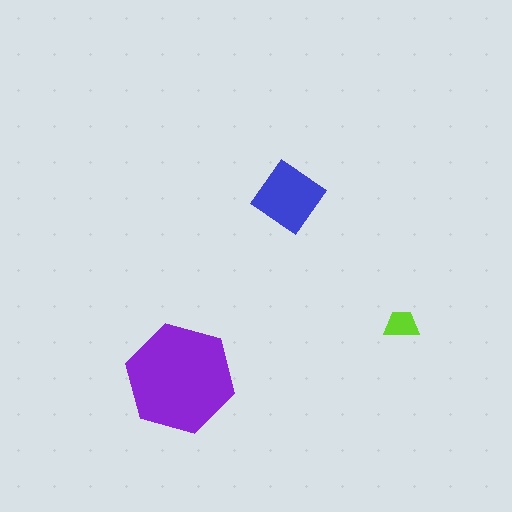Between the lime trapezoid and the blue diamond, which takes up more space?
The blue diamond.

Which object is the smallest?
The lime trapezoid.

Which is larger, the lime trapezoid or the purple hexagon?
The purple hexagon.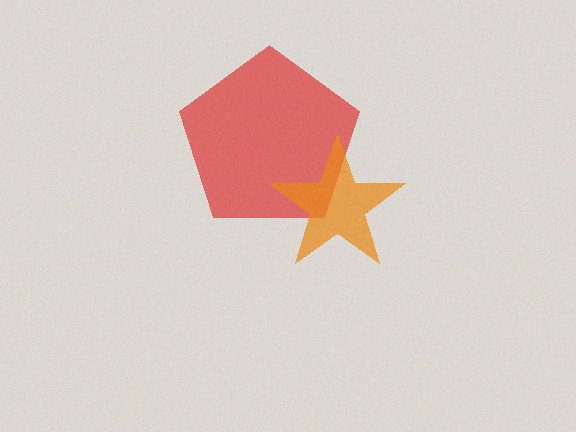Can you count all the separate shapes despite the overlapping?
Yes, there are 2 separate shapes.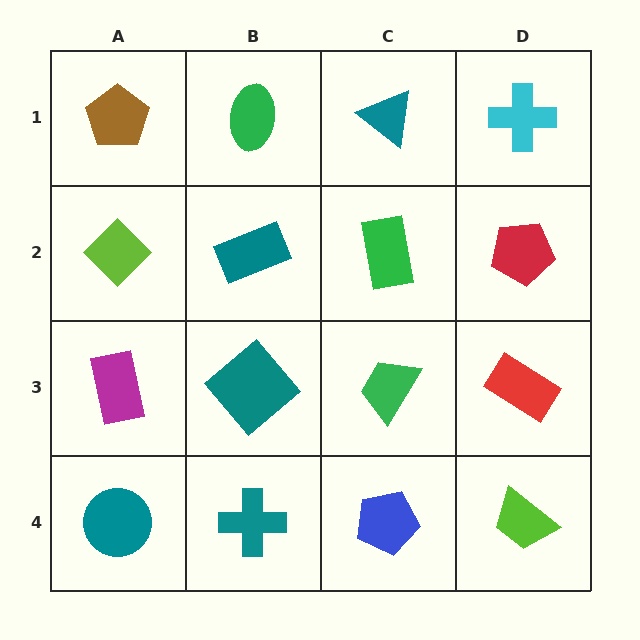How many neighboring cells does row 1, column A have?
2.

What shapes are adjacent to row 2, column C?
A teal triangle (row 1, column C), a green trapezoid (row 3, column C), a teal rectangle (row 2, column B), a red pentagon (row 2, column D).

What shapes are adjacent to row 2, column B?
A green ellipse (row 1, column B), a teal diamond (row 3, column B), a lime diamond (row 2, column A), a green rectangle (row 2, column C).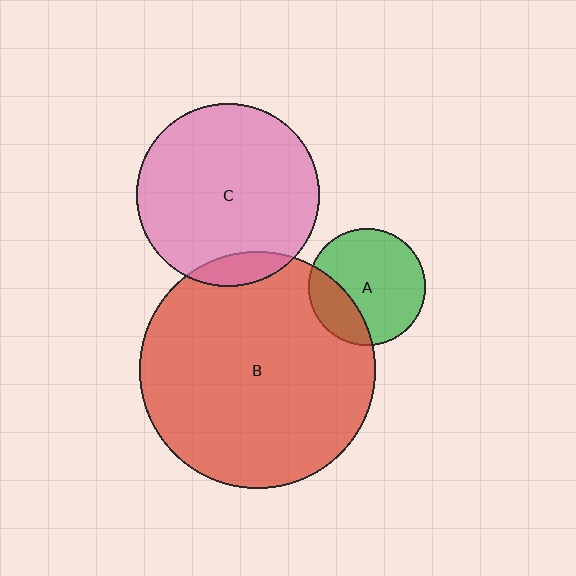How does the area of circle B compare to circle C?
Approximately 1.7 times.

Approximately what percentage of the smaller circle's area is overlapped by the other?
Approximately 10%.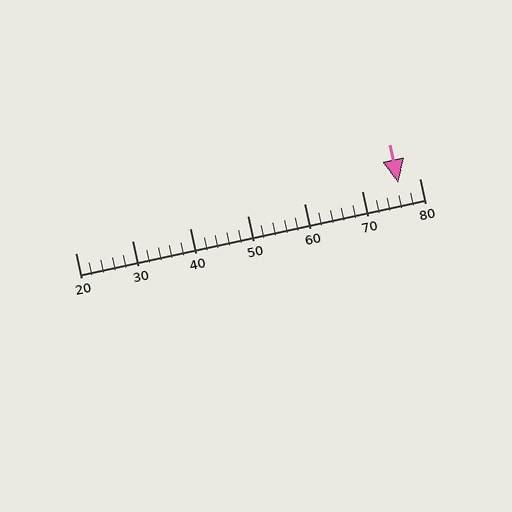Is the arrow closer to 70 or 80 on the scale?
The arrow is closer to 80.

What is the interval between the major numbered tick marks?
The major tick marks are spaced 10 units apart.